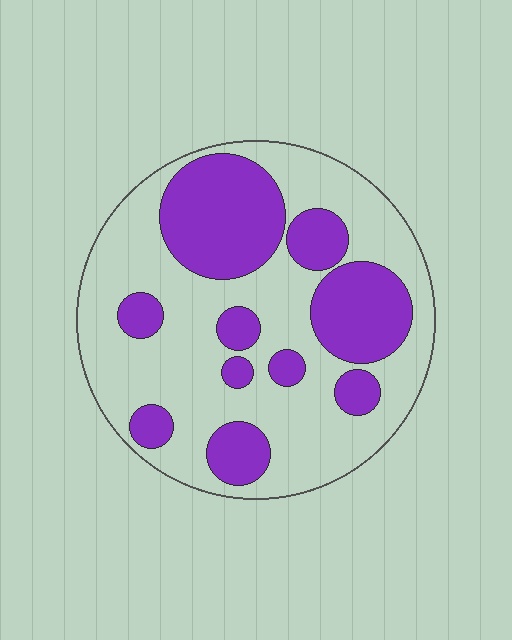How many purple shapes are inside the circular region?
10.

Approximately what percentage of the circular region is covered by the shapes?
Approximately 35%.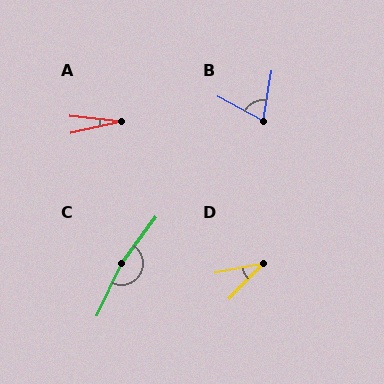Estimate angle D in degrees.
Approximately 35 degrees.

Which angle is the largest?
C, at approximately 168 degrees.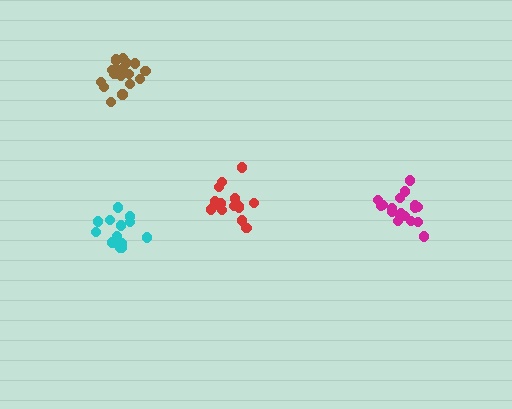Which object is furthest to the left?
The cyan cluster is leftmost.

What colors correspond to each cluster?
The clusters are colored: brown, red, cyan, magenta.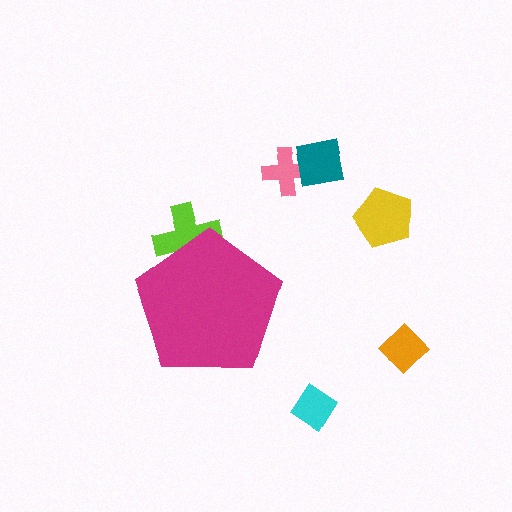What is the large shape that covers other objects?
A magenta pentagon.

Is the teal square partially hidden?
No, the teal square is fully visible.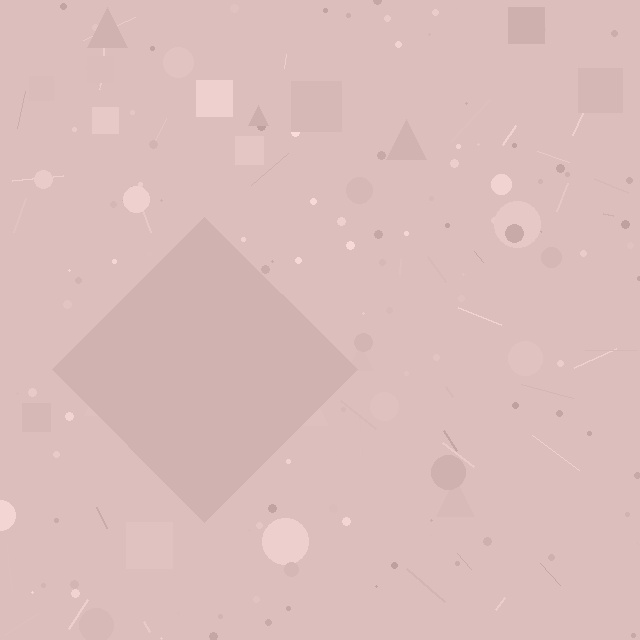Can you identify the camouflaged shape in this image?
The camouflaged shape is a diamond.